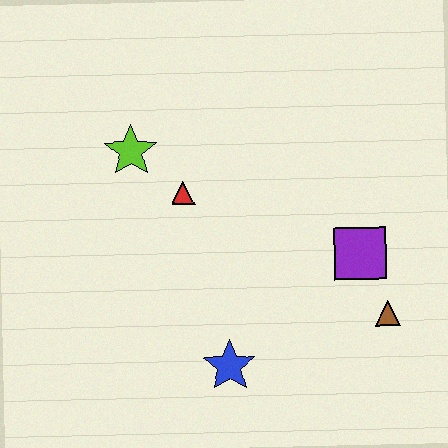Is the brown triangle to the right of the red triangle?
Yes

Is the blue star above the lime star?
No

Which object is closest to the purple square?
The brown triangle is closest to the purple square.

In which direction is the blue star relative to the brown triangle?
The blue star is to the left of the brown triangle.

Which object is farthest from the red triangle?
The brown triangle is farthest from the red triangle.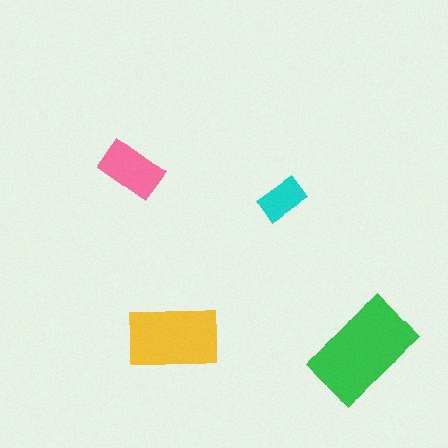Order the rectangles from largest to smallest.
the green one, the yellow one, the pink one, the cyan one.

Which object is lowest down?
The green rectangle is bottommost.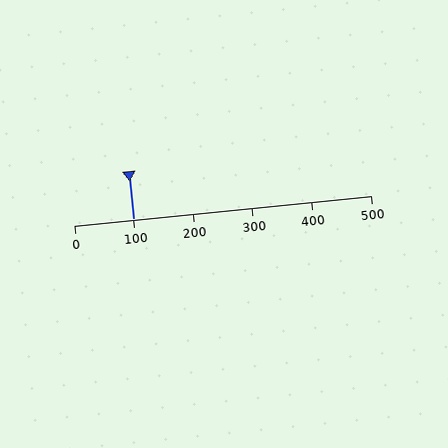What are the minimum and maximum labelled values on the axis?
The axis runs from 0 to 500.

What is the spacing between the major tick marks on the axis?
The major ticks are spaced 100 apart.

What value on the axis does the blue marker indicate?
The marker indicates approximately 100.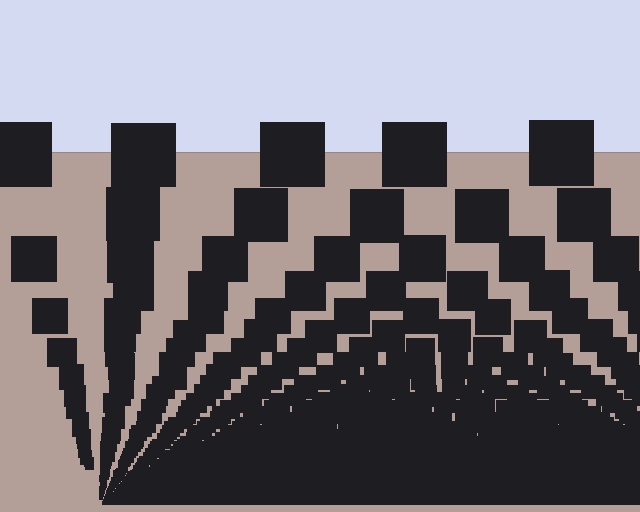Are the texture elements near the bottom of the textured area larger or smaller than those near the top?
Smaller. The gradient is inverted — elements near the bottom are smaller and denser.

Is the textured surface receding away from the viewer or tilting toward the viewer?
The surface appears to tilt toward the viewer. Texture elements get larger and sparser toward the top.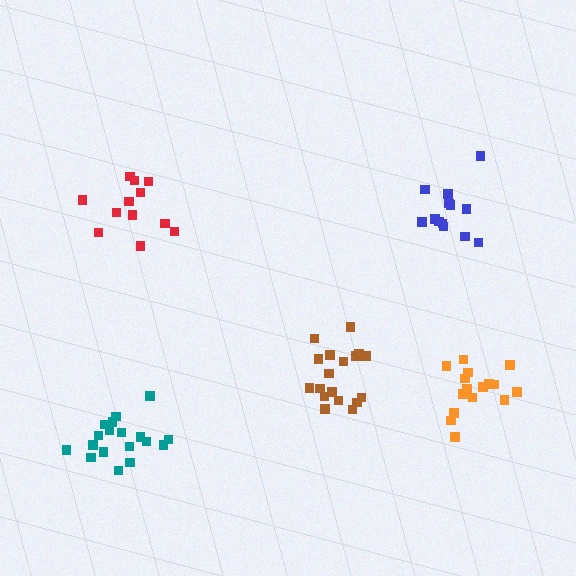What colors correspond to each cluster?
The clusters are colored: brown, red, blue, orange, teal.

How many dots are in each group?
Group 1: 18 dots, Group 2: 12 dots, Group 3: 13 dots, Group 4: 16 dots, Group 5: 18 dots (77 total).